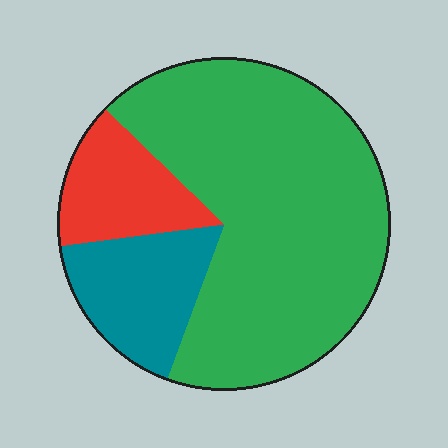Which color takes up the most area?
Green, at roughly 70%.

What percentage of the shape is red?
Red covers around 15% of the shape.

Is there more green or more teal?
Green.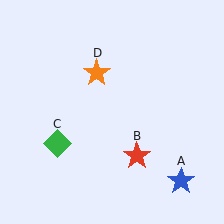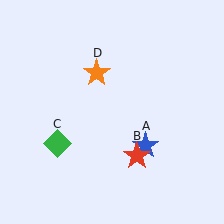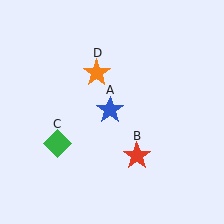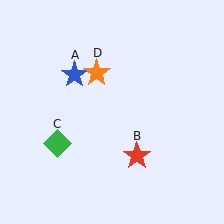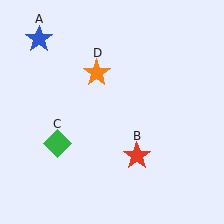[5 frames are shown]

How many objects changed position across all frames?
1 object changed position: blue star (object A).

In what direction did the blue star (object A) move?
The blue star (object A) moved up and to the left.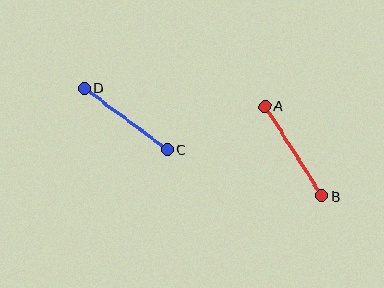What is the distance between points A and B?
The distance is approximately 107 pixels.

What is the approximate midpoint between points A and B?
The midpoint is at approximately (294, 151) pixels.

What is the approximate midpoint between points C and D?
The midpoint is at approximately (126, 119) pixels.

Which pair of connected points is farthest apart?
Points A and B are farthest apart.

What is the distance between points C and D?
The distance is approximately 103 pixels.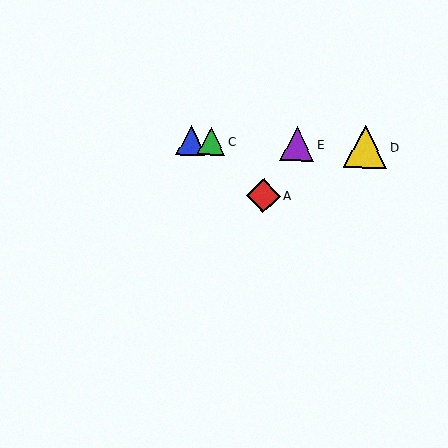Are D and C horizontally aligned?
Yes, both are at y≈146.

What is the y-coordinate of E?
Object E is at y≈144.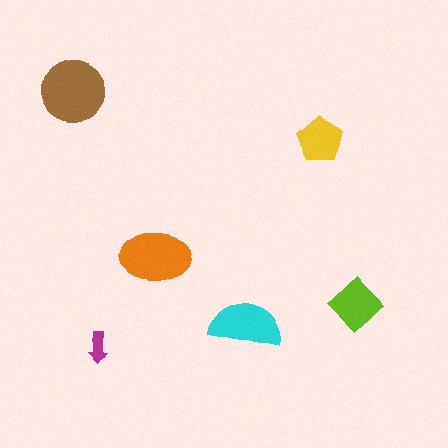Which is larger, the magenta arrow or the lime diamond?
The lime diamond.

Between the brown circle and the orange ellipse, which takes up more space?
The brown circle.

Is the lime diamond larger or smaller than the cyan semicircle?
Smaller.